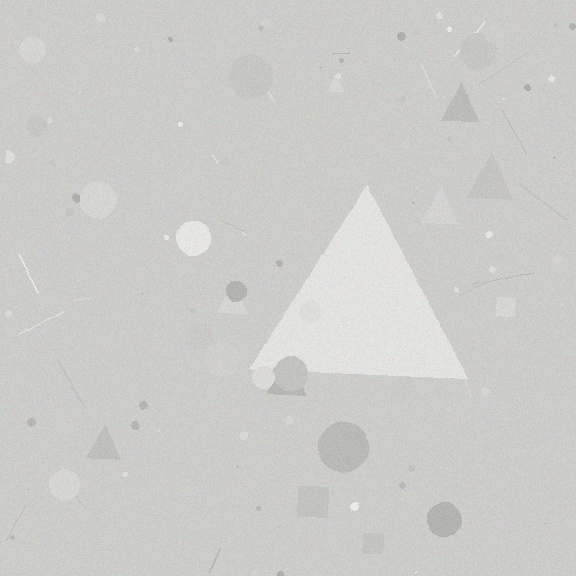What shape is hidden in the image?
A triangle is hidden in the image.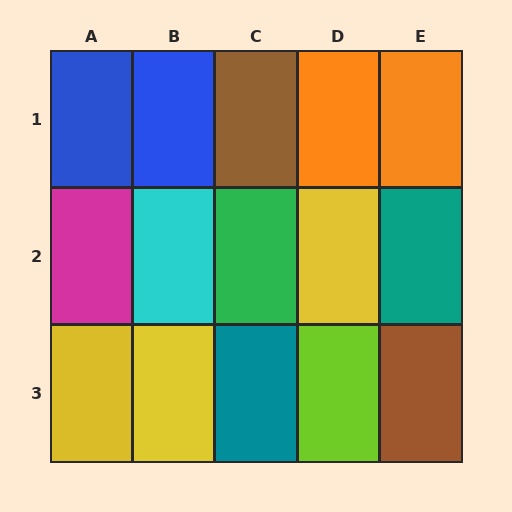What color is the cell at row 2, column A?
Magenta.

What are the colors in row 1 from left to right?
Blue, blue, brown, orange, orange.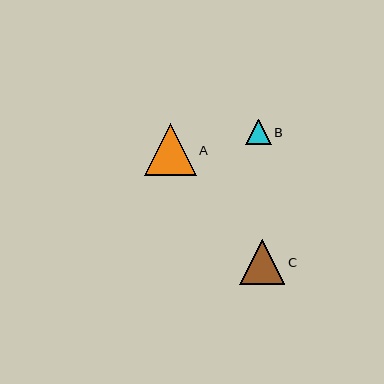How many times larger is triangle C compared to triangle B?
Triangle C is approximately 1.8 times the size of triangle B.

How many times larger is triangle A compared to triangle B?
Triangle A is approximately 2.0 times the size of triangle B.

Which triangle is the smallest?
Triangle B is the smallest with a size of approximately 25 pixels.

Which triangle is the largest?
Triangle A is the largest with a size of approximately 52 pixels.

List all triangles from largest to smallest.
From largest to smallest: A, C, B.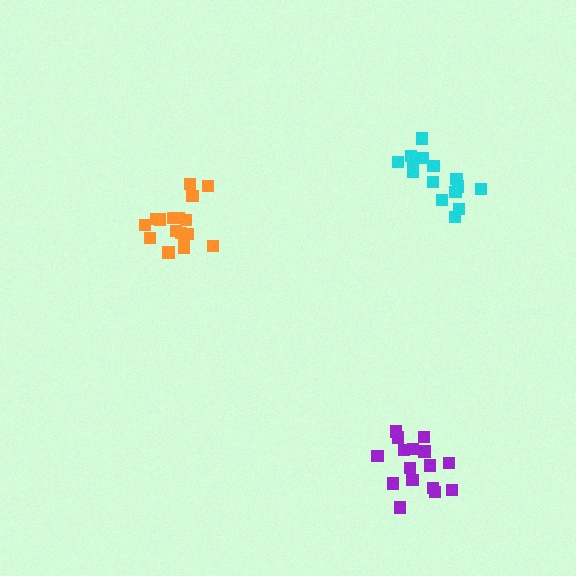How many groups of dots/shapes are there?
There are 3 groups.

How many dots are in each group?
Group 1: 16 dots, Group 2: 15 dots, Group 3: 18 dots (49 total).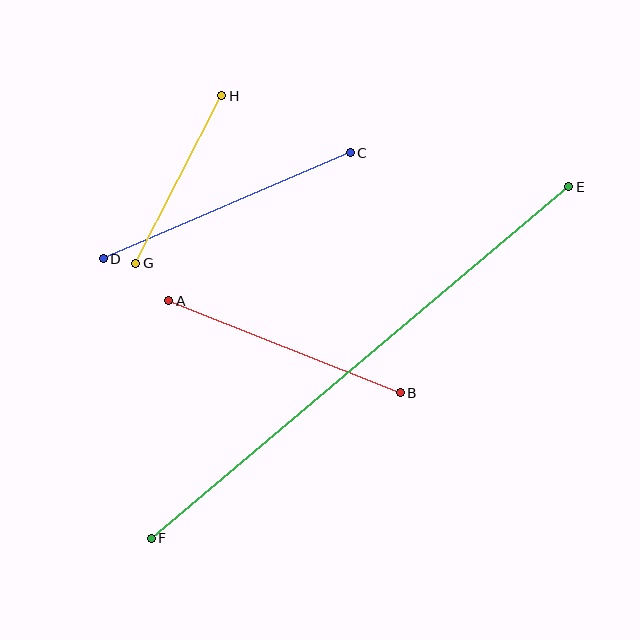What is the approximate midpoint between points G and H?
The midpoint is at approximately (179, 180) pixels.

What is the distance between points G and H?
The distance is approximately 188 pixels.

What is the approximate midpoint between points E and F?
The midpoint is at approximately (360, 362) pixels.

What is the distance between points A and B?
The distance is approximately 249 pixels.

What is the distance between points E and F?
The distance is approximately 545 pixels.